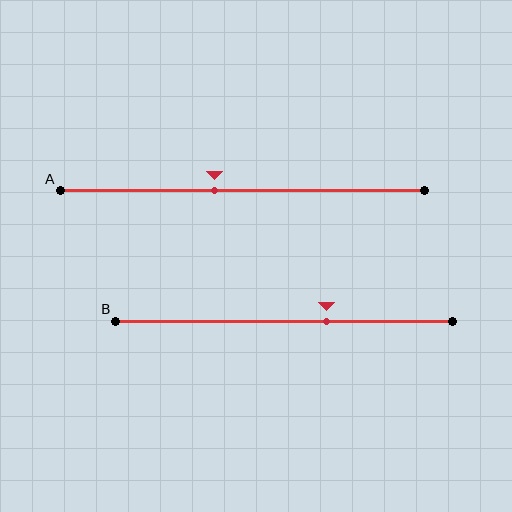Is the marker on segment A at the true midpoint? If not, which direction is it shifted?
No, the marker on segment A is shifted to the left by about 7% of the segment length.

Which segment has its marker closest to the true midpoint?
Segment A has its marker closest to the true midpoint.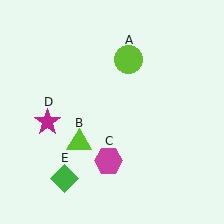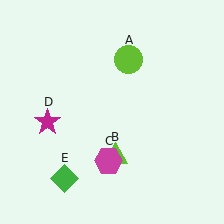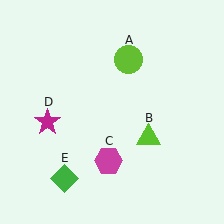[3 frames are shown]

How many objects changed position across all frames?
1 object changed position: lime triangle (object B).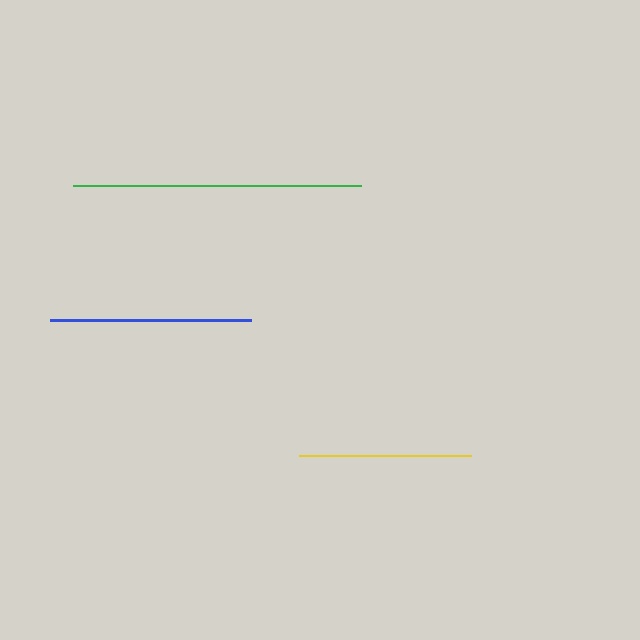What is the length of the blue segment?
The blue segment is approximately 201 pixels long.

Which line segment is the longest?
The green line is the longest at approximately 288 pixels.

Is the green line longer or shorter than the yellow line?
The green line is longer than the yellow line.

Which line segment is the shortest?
The yellow line is the shortest at approximately 171 pixels.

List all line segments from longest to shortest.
From longest to shortest: green, blue, yellow.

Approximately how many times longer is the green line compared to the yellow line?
The green line is approximately 1.7 times the length of the yellow line.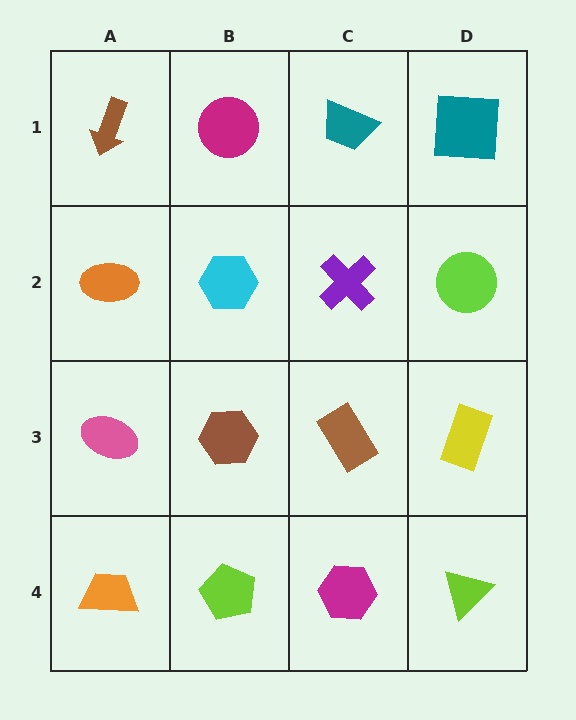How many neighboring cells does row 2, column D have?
3.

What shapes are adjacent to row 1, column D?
A lime circle (row 2, column D), a teal trapezoid (row 1, column C).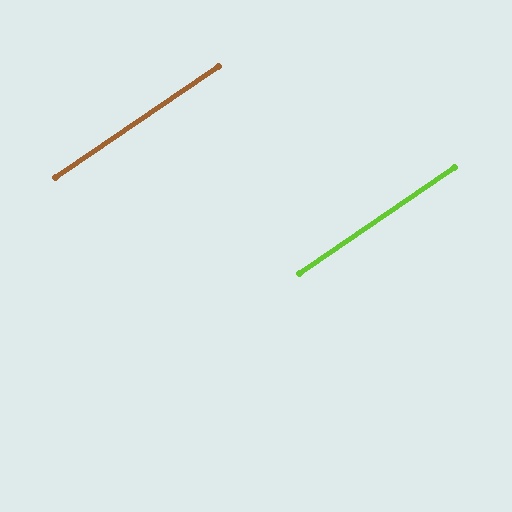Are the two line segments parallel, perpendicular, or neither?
Parallel — their directions differ by only 0.3°.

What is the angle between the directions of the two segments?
Approximately 0 degrees.